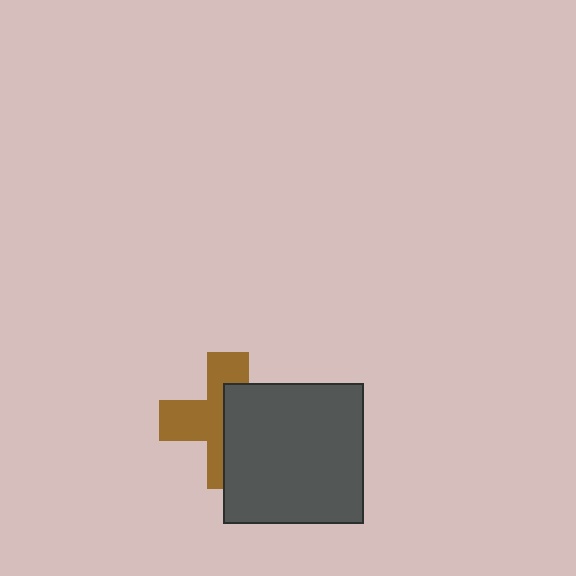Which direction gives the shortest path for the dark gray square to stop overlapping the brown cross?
Moving right gives the shortest separation.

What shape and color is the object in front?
The object in front is a dark gray square.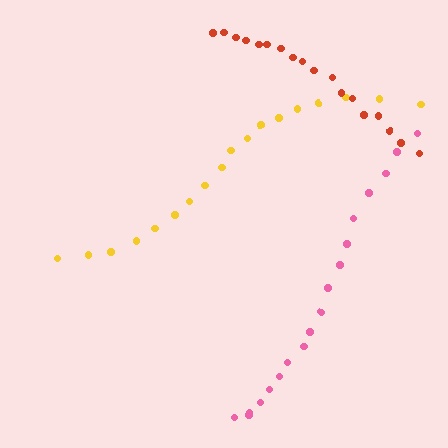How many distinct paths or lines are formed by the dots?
There are 3 distinct paths.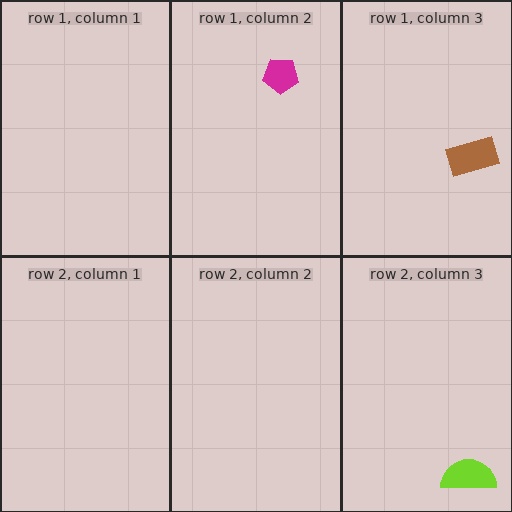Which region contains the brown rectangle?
The row 1, column 3 region.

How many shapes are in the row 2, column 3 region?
1.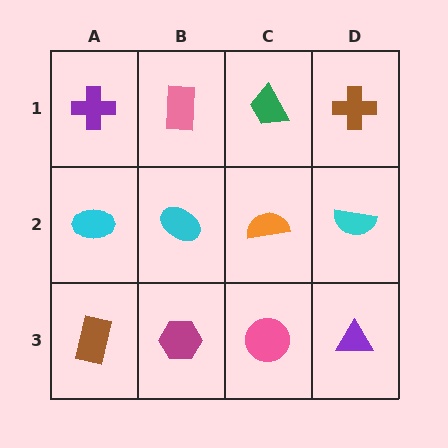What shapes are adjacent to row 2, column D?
A brown cross (row 1, column D), a purple triangle (row 3, column D), an orange semicircle (row 2, column C).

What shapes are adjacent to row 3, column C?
An orange semicircle (row 2, column C), a magenta hexagon (row 3, column B), a purple triangle (row 3, column D).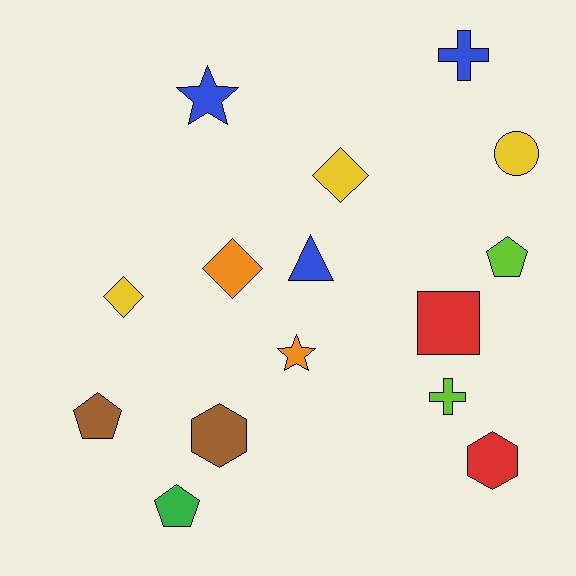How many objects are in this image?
There are 15 objects.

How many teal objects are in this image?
There are no teal objects.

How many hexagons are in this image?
There are 2 hexagons.